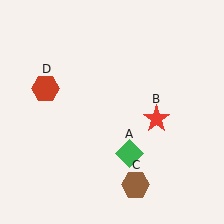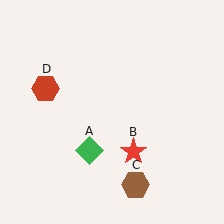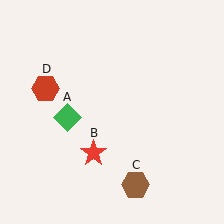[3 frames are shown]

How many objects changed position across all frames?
2 objects changed position: green diamond (object A), red star (object B).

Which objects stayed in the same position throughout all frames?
Brown hexagon (object C) and red hexagon (object D) remained stationary.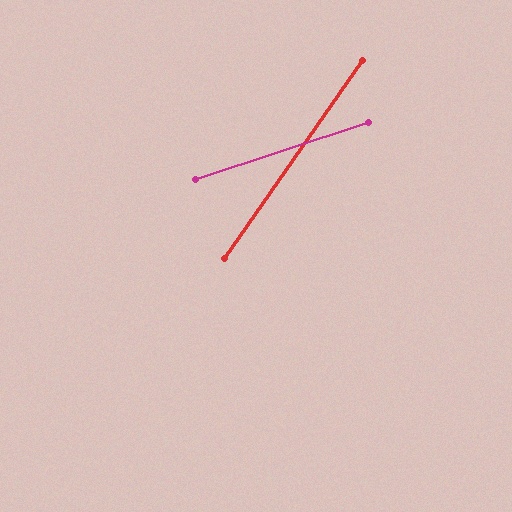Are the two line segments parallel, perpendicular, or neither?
Neither parallel nor perpendicular — they differ by about 37°.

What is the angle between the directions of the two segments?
Approximately 37 degrees.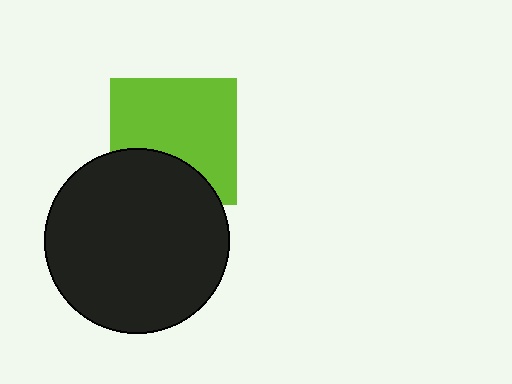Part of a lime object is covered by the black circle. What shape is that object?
It is a square.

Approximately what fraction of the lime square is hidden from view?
Roughly 31% of the lime square is hidden behind the black circle.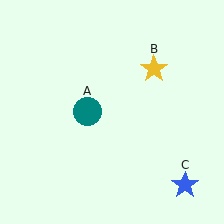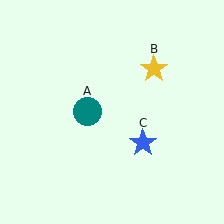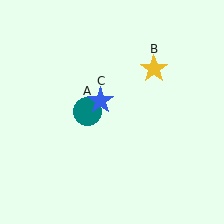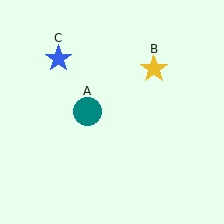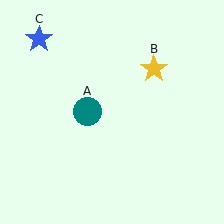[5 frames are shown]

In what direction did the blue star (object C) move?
The blue star (object C) moved up and to the left.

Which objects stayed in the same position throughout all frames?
Teal circle (object A) and yellow star (object B) remained stationary.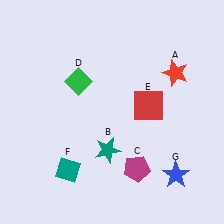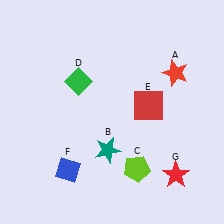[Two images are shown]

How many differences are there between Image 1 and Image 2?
There are 3 differences between the two images.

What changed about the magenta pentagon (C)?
In Image 1, C is magenta. In Image 2, it changed to lime.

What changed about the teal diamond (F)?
In Image 1, F is teal. In Image 2, it changed to blue.